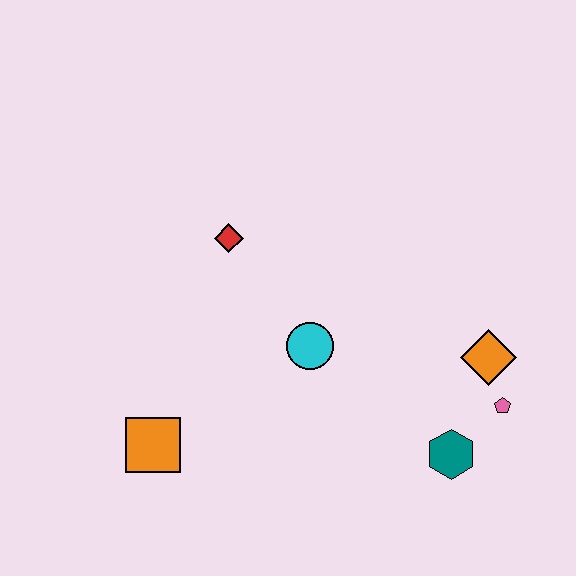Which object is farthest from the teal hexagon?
The red diamond is farthest from the teal hexagon.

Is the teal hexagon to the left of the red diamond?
No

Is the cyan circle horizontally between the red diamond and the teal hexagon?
Yes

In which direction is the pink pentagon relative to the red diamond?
The pink pentagon is to the right of the red diamond.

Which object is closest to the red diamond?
The cyan circle is closest to the red diamond.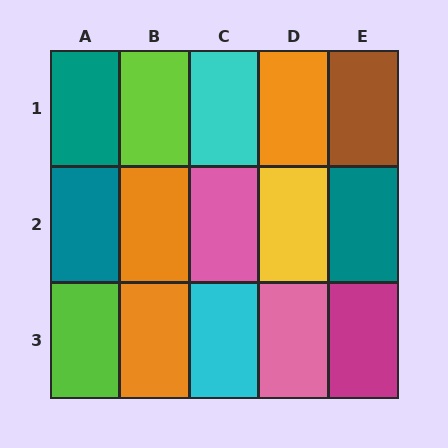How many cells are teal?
3 cells are teal.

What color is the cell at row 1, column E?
Brown.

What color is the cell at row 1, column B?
Lime.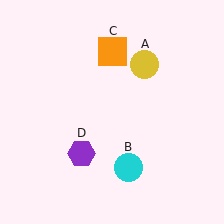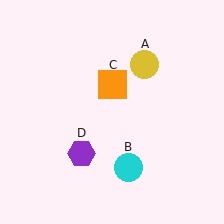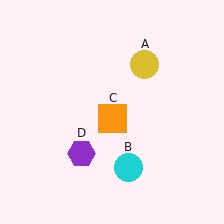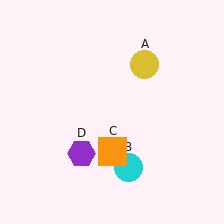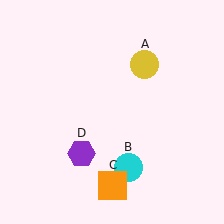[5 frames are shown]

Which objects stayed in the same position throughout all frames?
Yellow circle (object A) and cyan circle (object B) and purple hexagon (object D) remained stationary.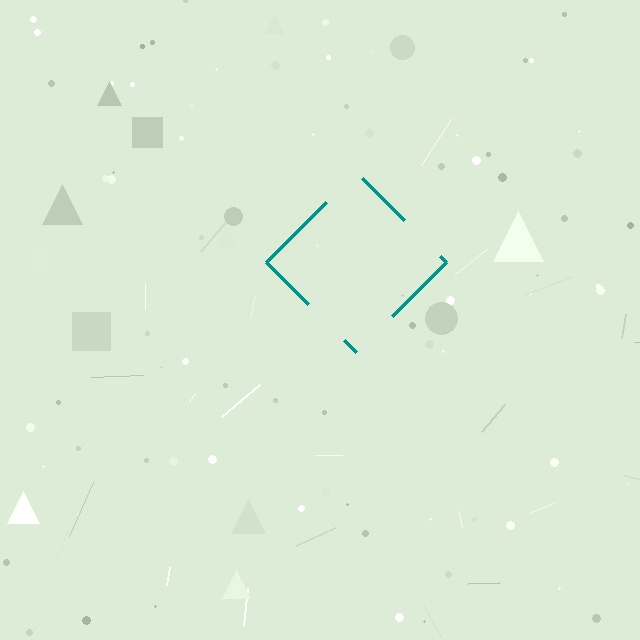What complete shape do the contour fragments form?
The contour fragments form a diamond.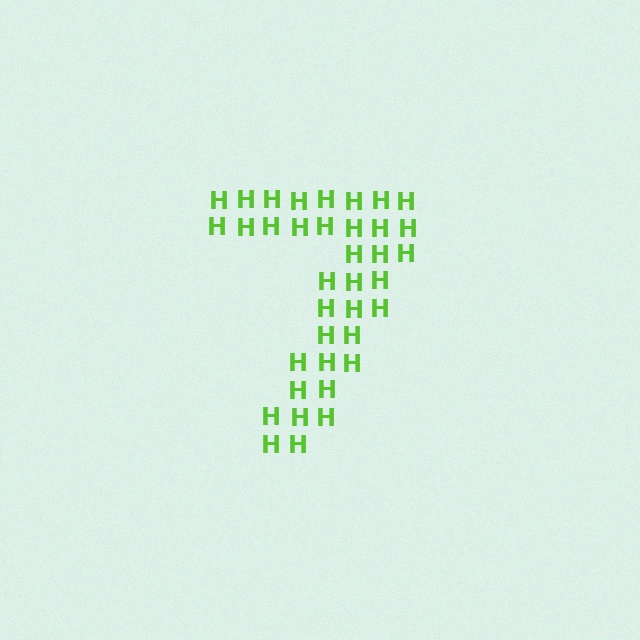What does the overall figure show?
The overall figure shows the digit 7.